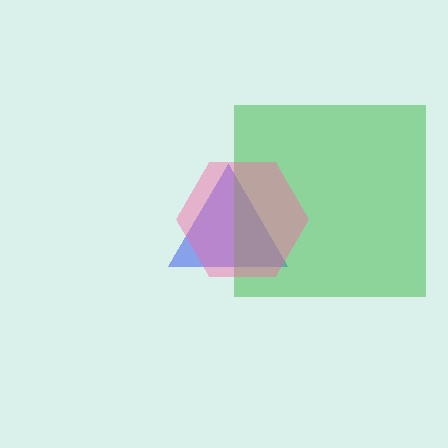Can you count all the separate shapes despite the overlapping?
Yes, there are 3 separate shapes.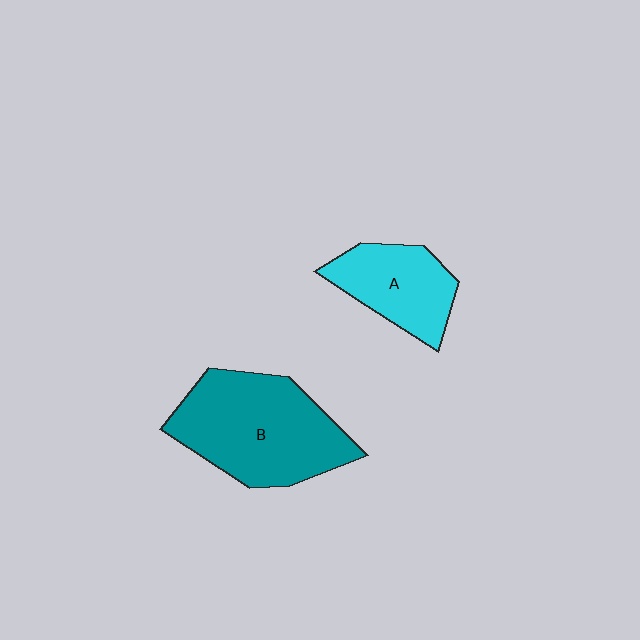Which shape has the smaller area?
Shape A (cyan).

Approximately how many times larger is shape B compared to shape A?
Approximately 1.8 times.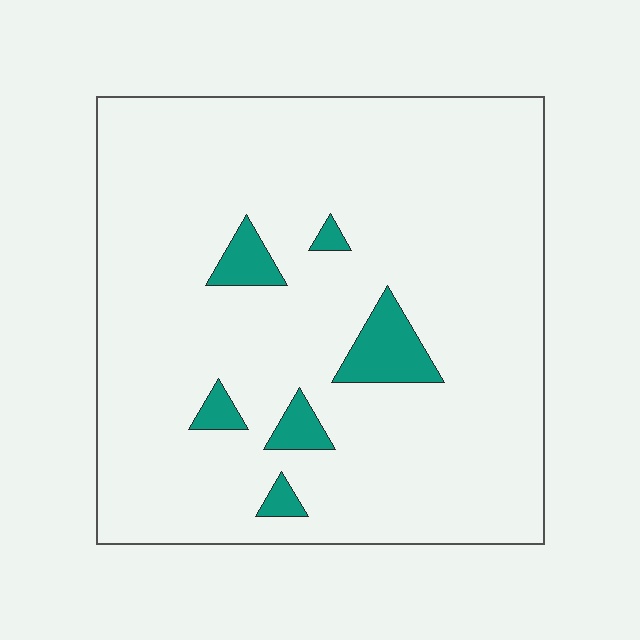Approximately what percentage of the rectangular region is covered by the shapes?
Approximately 5%.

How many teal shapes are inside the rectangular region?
6.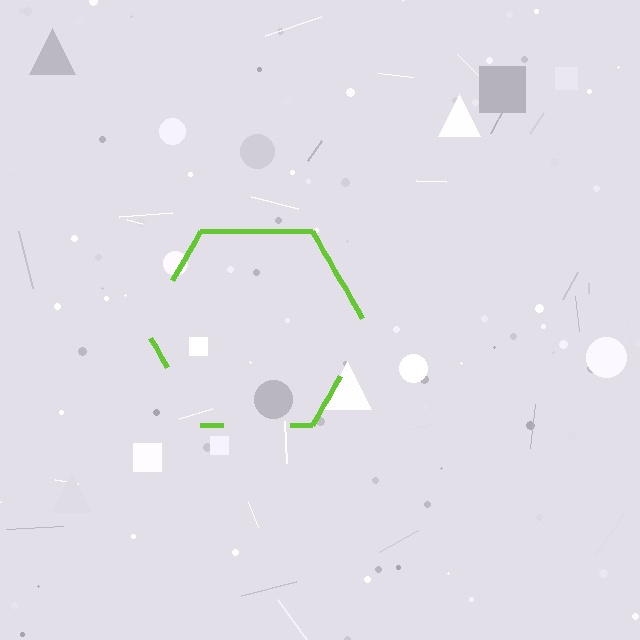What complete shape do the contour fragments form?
The contour fragments form a hexagon.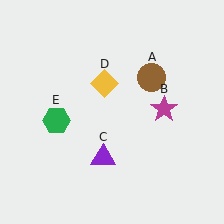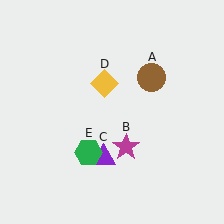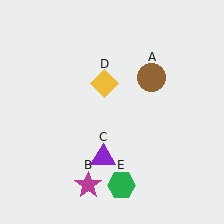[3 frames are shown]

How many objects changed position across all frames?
2 objects changed position: magenta star (object B), green hexagon (object E).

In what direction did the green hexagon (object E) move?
The green hexagon (object E) moved down and to the right.